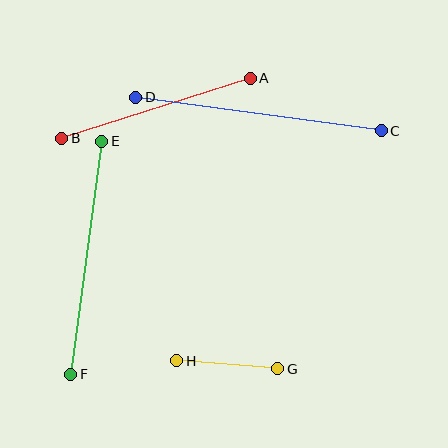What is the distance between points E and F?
The distance is approximately 235 pixels.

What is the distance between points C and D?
The distance is approximately 248 pixels.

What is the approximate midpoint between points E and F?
The midpoint is at approximately (86, 258) pixels.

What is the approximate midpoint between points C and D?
The midpoint is at approximately (259, 114) pixels.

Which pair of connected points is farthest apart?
Points C and D are farthest apart.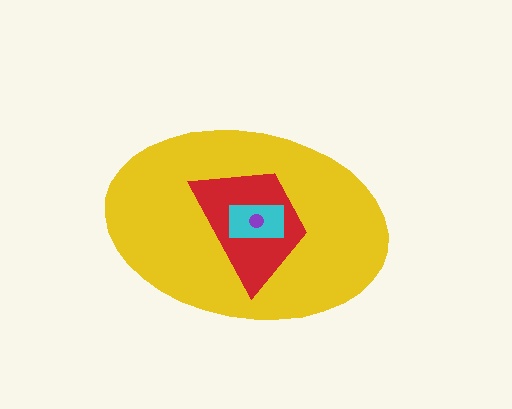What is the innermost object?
The purple circle.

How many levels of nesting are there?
4.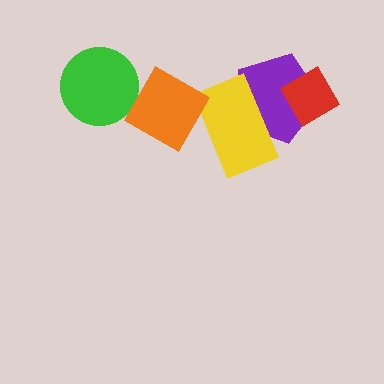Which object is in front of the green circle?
The orange diamond is in front of the green circle.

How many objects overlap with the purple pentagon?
2 objects overlap with the purple pentagon.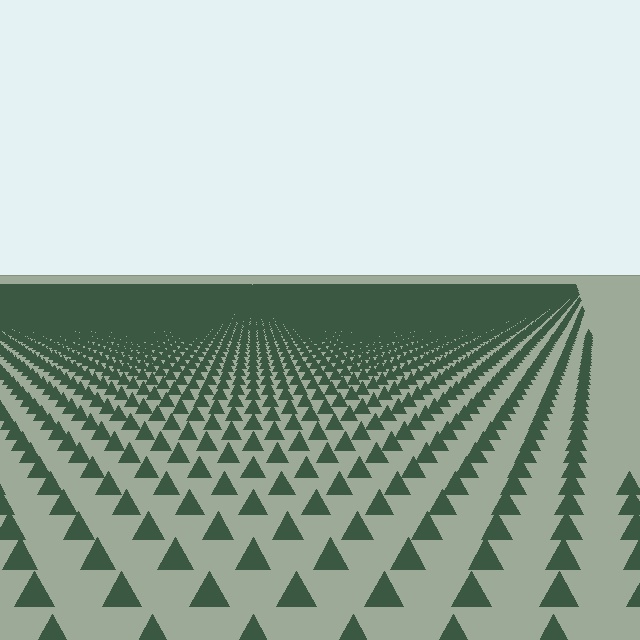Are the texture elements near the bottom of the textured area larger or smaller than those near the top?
Larger. Near the bottom, elements are closer to the viewer and appear at a bigger on-screen size.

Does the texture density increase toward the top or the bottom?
Density increases toward the top.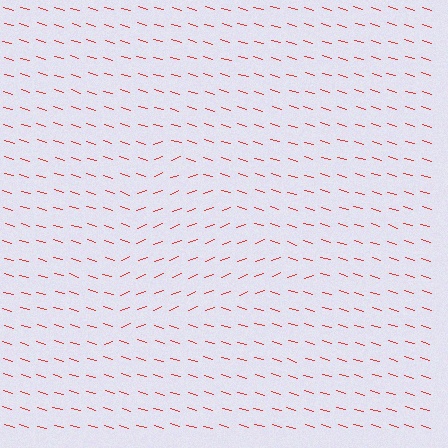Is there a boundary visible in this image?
Yes, there is a texture boundary formed by a change in line orientation.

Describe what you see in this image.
The image is filled with small red line segments. A triangle region in the image has lines oriented differently from the surrounding lines, creating a visible texture boundary.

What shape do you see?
I see a triangle.